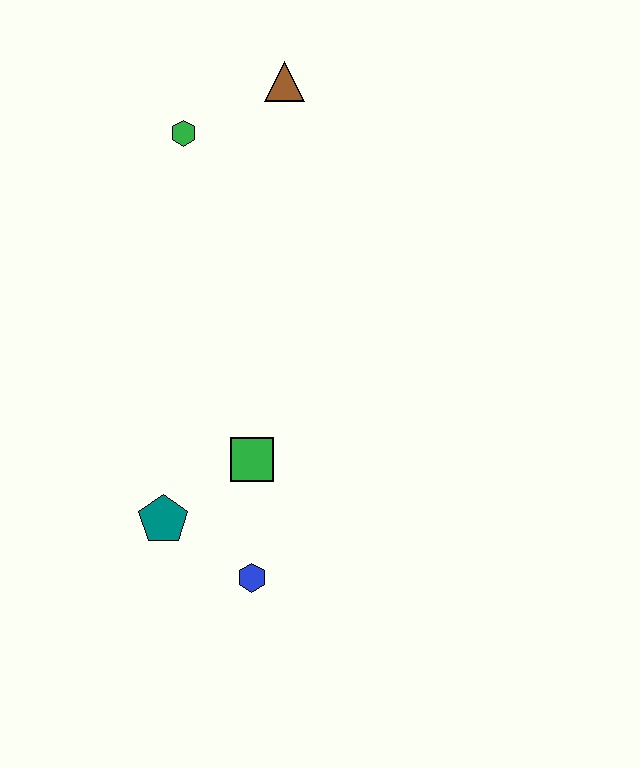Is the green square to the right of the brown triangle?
No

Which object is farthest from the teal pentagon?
The brown triangle is farthest from the teal pentagon.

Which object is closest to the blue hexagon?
The teal pentagon is closest to the blue hexagon.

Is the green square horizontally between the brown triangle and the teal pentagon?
Yes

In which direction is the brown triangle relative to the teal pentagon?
The brown triangle is above the teal pentagon.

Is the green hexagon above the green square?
Yes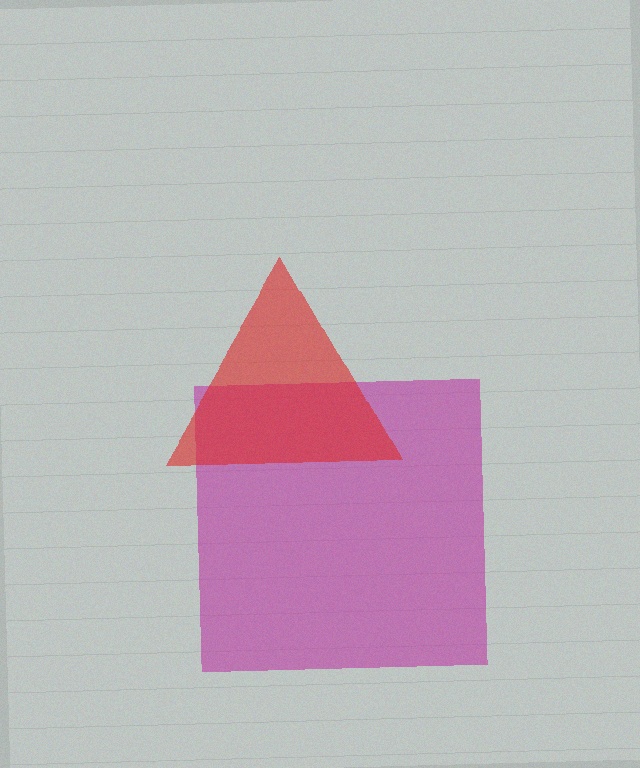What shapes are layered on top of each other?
The layered shapes are: a magenta square, a red triangle.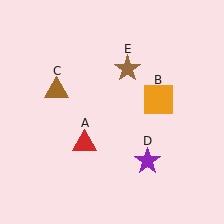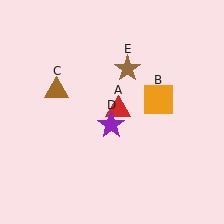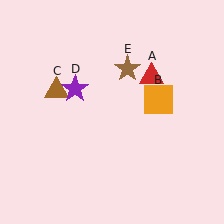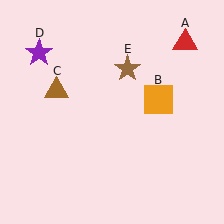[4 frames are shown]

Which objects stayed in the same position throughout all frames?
Orange square (object B) and brown triangle (object C) and brown star (object E) remained stationary.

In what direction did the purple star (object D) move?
The purple star (object D) moved up and to the left.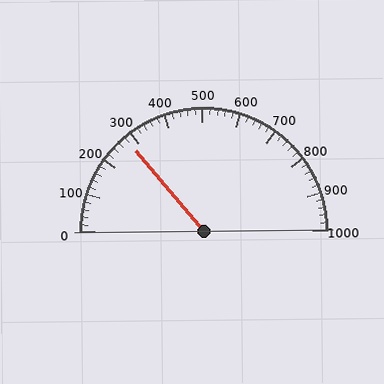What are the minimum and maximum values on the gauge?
The gauge ranges from 0 to 1000.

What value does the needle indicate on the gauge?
The needle indicates approximately 280.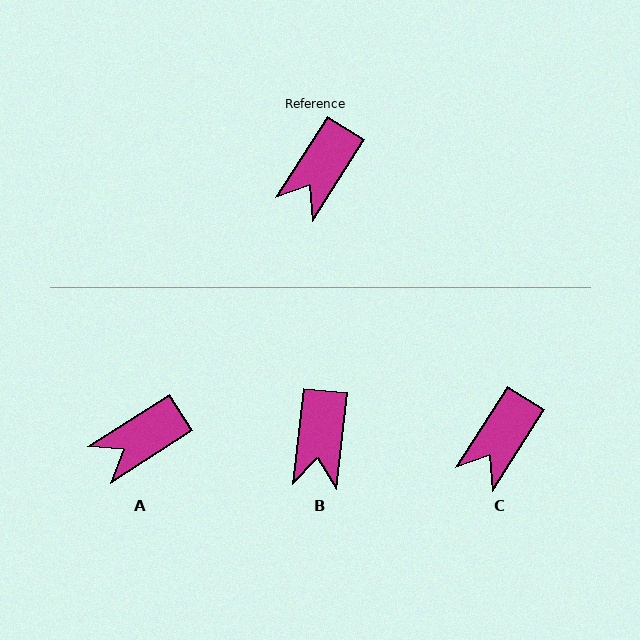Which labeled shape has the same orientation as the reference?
C.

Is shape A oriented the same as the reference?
No, it is off by about 25 degrees.